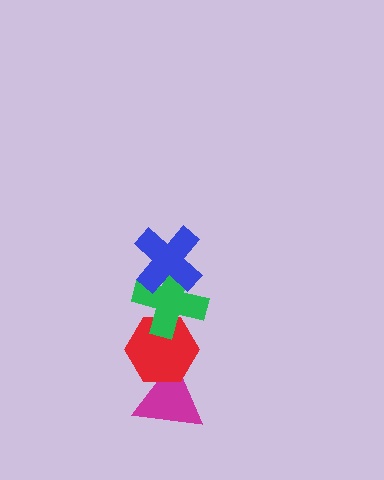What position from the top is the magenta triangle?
The magenta triangle is 4th from the top.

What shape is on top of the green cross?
The blue cross is on top of the green cross.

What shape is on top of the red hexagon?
The green cross is on top of the red hexagon.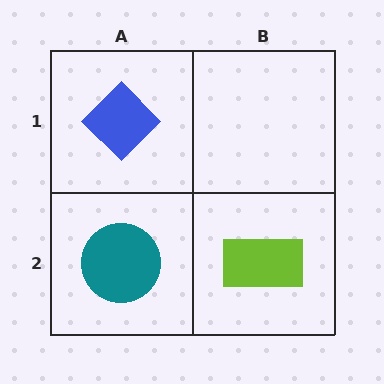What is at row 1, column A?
A blue diamond.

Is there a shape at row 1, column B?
No, that cell is empty.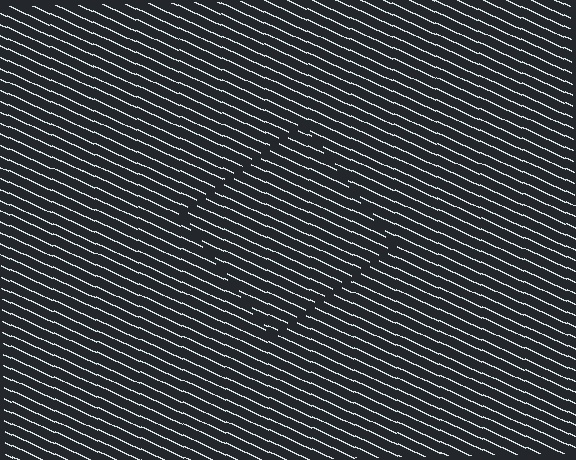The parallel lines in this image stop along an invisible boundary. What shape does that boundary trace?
An illusory square. The interior of the shape contains the same grating, shifted by half a period — the contour is defined by the phase discontinuity where line-ends from the inner and outer gratings abut.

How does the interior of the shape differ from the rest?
The interior of the shape contains the same grating, shifted by half a period — the contour is defined by the phase discontinuity where line-ends from the inner and outer gratings abut.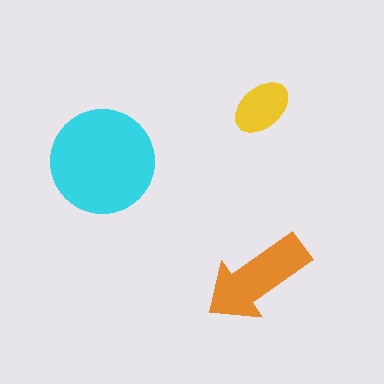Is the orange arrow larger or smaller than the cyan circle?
Smaller.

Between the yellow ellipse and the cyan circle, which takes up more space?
The cyan circle.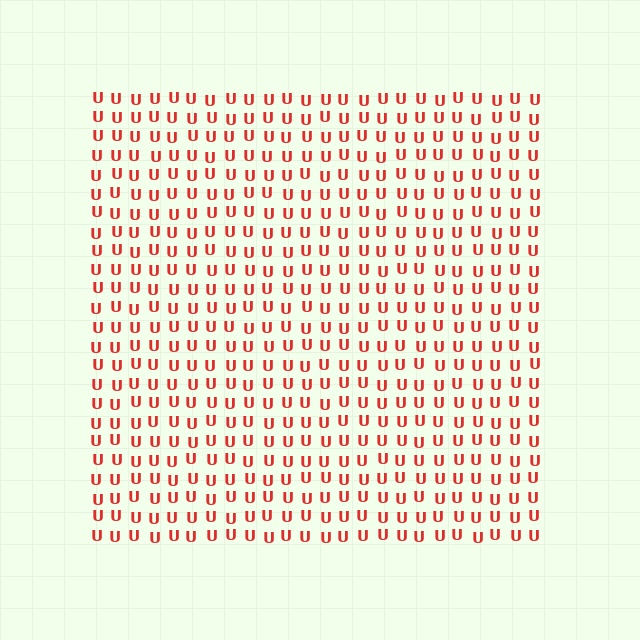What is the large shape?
The large shape is a square.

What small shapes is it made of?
It is made of small letter U's.